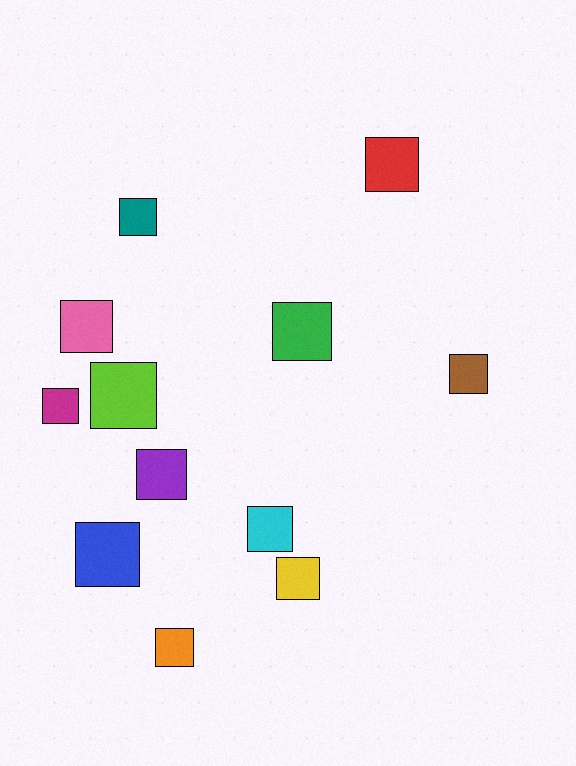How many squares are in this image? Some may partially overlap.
There are 12 squares.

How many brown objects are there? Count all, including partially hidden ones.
There is 1 brown object.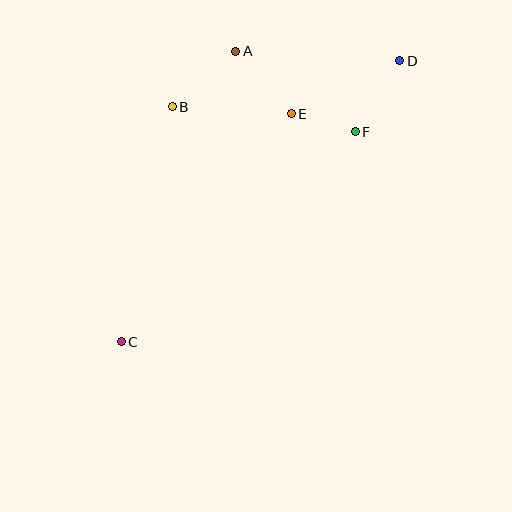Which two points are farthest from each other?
Points C and D are farthest from each other.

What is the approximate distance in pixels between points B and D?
The distance between B and D is approximately 232 pixels.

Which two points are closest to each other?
Points E and F are closest to each other.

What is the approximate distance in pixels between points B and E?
The distance between B and E is approximately 120 pixels.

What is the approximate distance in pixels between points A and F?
The distance between A and F is approximately 144 pixels.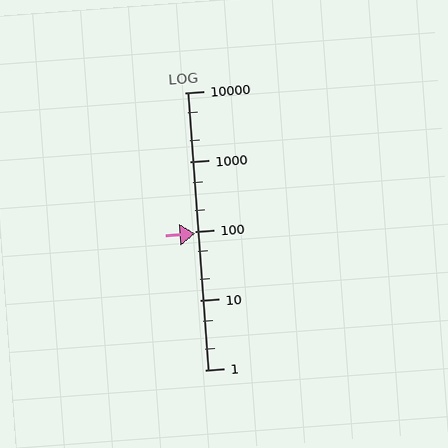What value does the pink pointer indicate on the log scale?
The pointer indicates approximately 91.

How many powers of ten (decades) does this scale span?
The scale spans 4 decades, from 1 to 10000.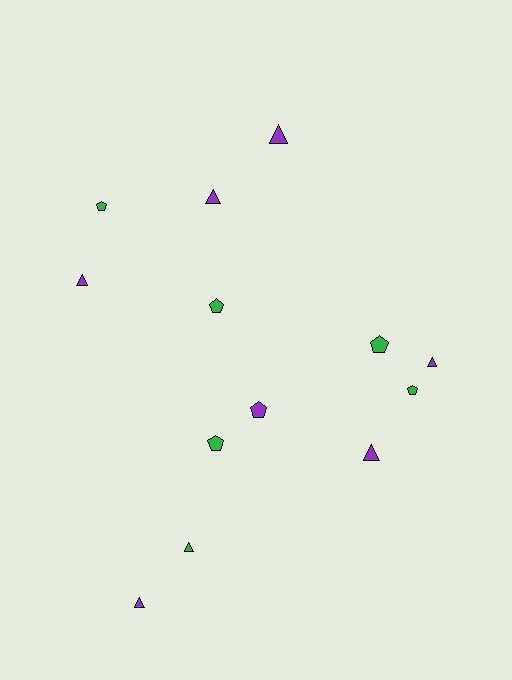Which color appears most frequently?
Purple, with 7 objects.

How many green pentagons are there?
There are 5 green pentagons.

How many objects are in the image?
There are 13 objects.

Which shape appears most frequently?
Triangle, with 7 objects.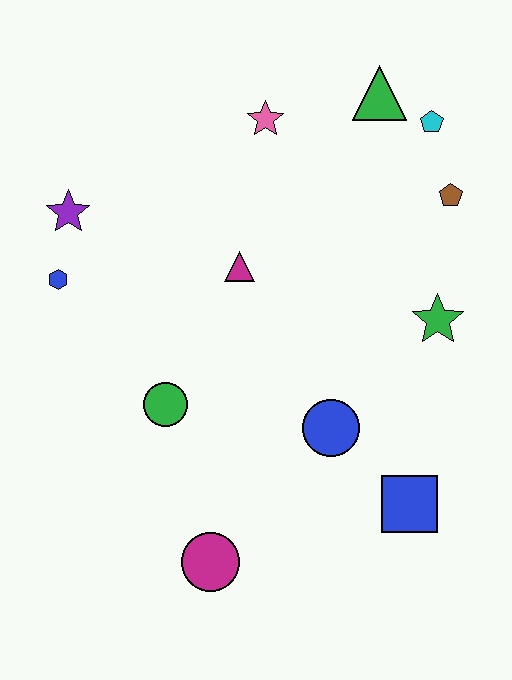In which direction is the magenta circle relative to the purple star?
The magenta circle is below the purple star.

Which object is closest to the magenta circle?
The green circle is closest to the magenta circle.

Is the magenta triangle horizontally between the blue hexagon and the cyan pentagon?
Yes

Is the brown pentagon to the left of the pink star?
No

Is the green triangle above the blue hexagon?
Yes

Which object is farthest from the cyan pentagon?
The magenta circle is farthest from the cyan pentagon.